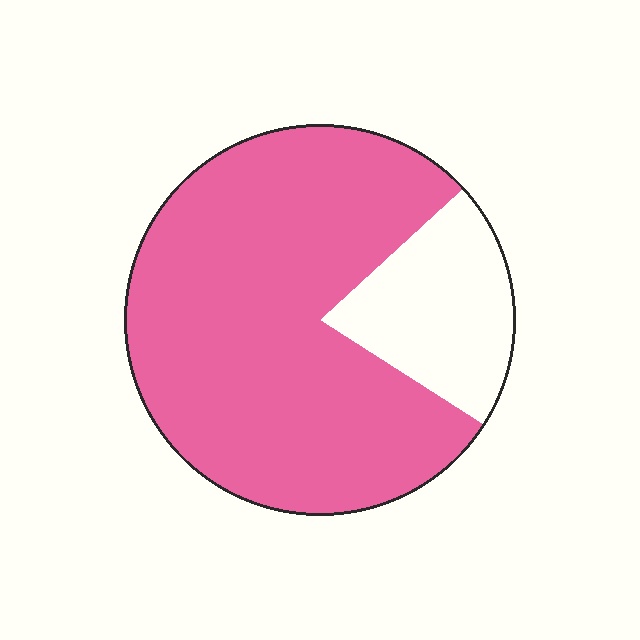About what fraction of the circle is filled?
About four fifths (4/5).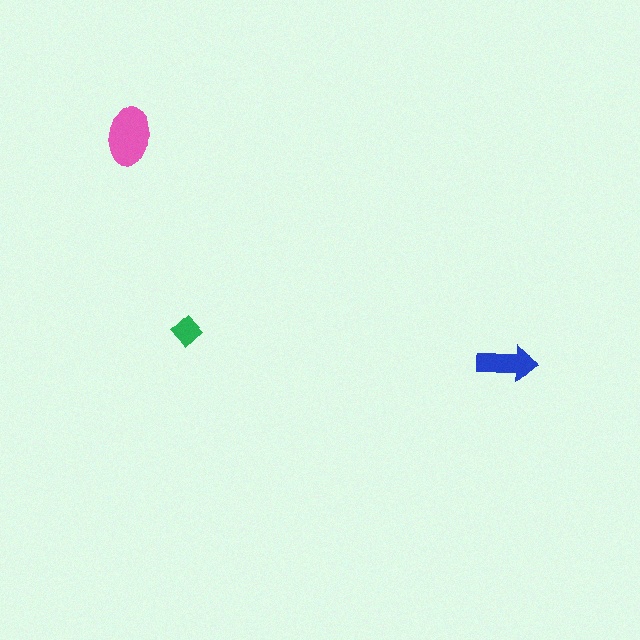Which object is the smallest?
The green diamond.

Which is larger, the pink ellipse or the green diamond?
The pink ellipse.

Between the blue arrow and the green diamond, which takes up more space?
The blue arrow.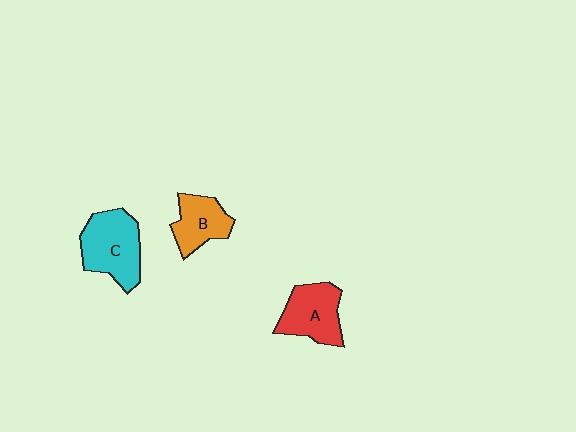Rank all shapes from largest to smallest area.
From largest to smallest: C (cyan), A (red), B (orange).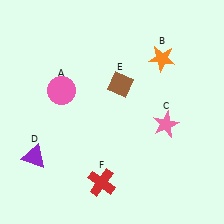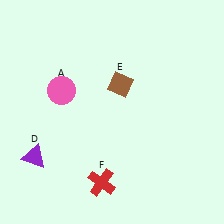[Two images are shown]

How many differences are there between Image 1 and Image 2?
There are 2 differences between the two images.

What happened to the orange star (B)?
The orange star (B) was removed in Image 2. It was in the top-right area of Image 1.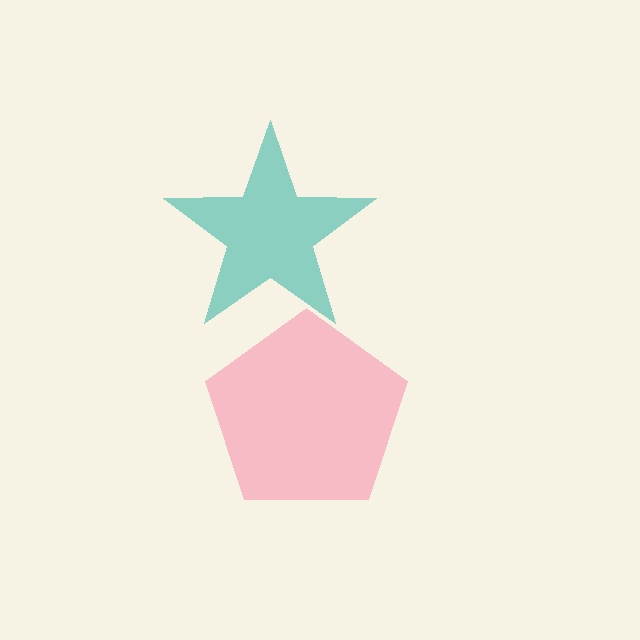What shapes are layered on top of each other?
The layered shapes are: a pink pentagon, a teal star.